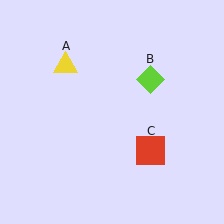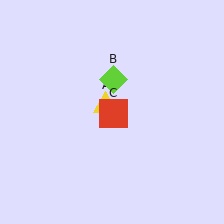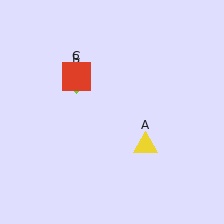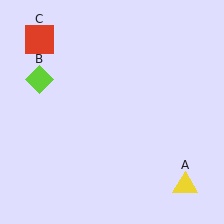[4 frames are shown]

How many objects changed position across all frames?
3 objects changed position: yellow triangle (object A), lime diamond (object B), red square (object C).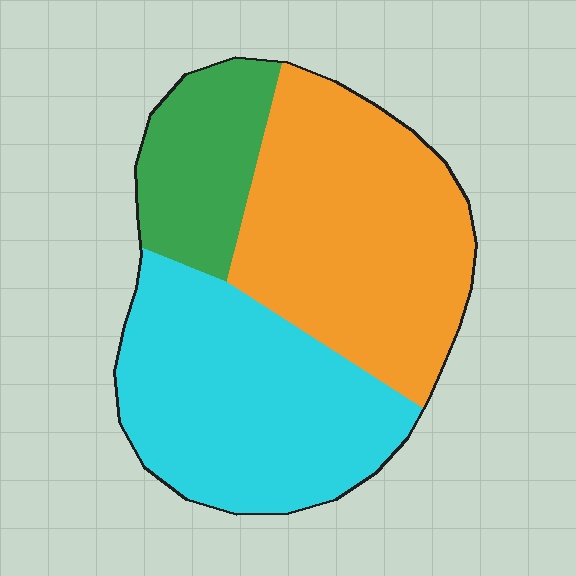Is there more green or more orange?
Orange.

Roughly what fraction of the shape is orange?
Orange takes up between a third and a half of the shape.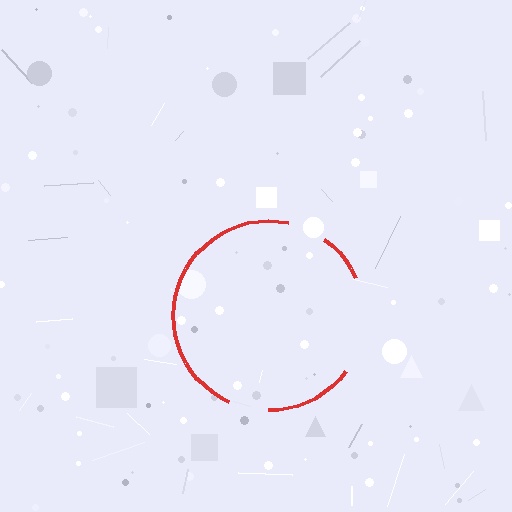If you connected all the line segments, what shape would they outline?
They would outline a circle.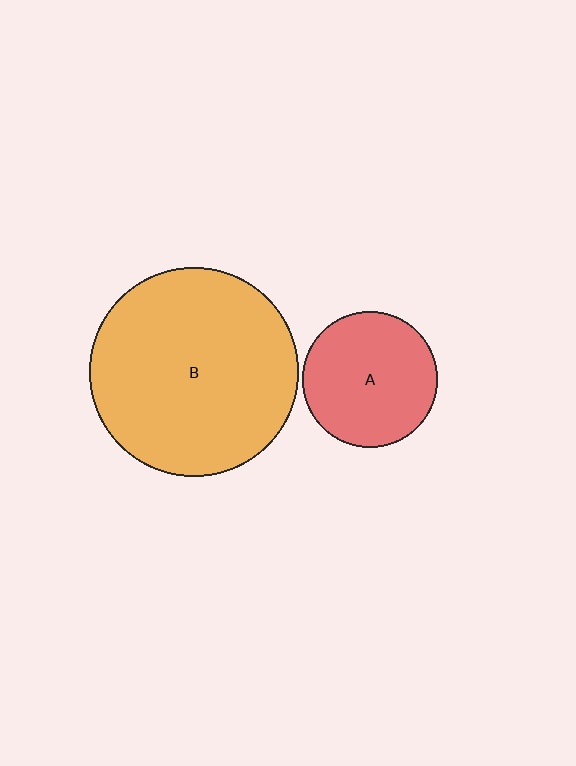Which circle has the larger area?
Circle B (orange).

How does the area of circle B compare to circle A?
Approximately 2.4 times.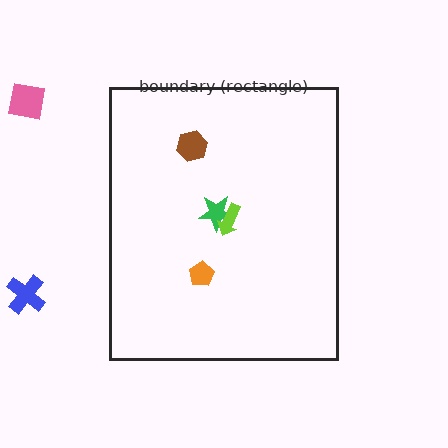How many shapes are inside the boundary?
4 inside, 2 outside.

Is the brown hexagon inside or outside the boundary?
Inside.